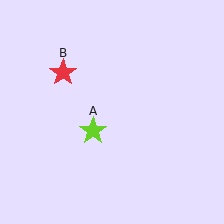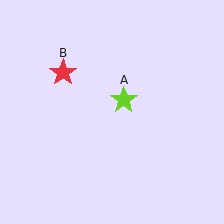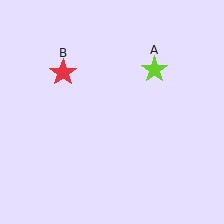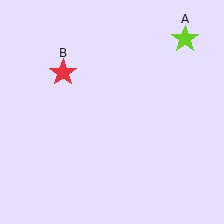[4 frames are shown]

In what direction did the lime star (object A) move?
The lime star (object A) moved up and to the right.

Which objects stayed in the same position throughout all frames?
Red star (object B) remained stationary.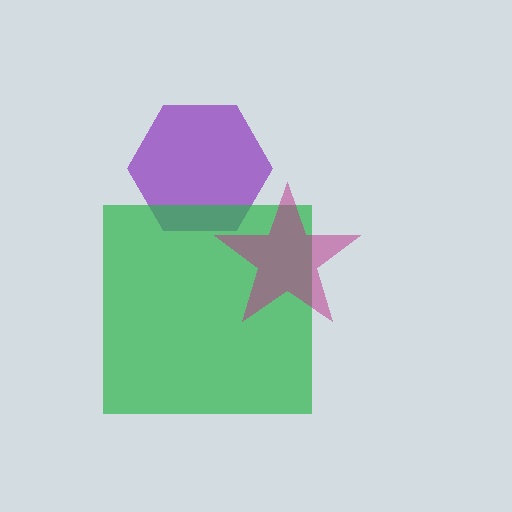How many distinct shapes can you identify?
There are 3 distinct shapes: a purple hexagon, a green square, a magenta star.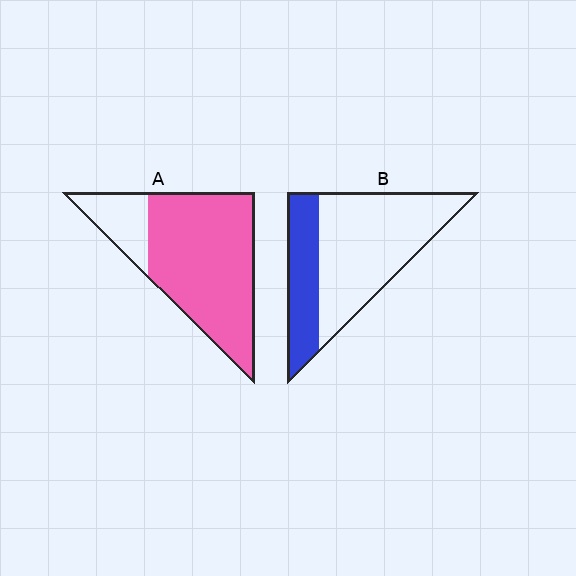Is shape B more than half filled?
No.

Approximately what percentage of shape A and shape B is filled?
A is approximately 80% and B is approximately 30%.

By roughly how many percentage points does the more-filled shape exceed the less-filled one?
By roughly 50 percentage points (A over B).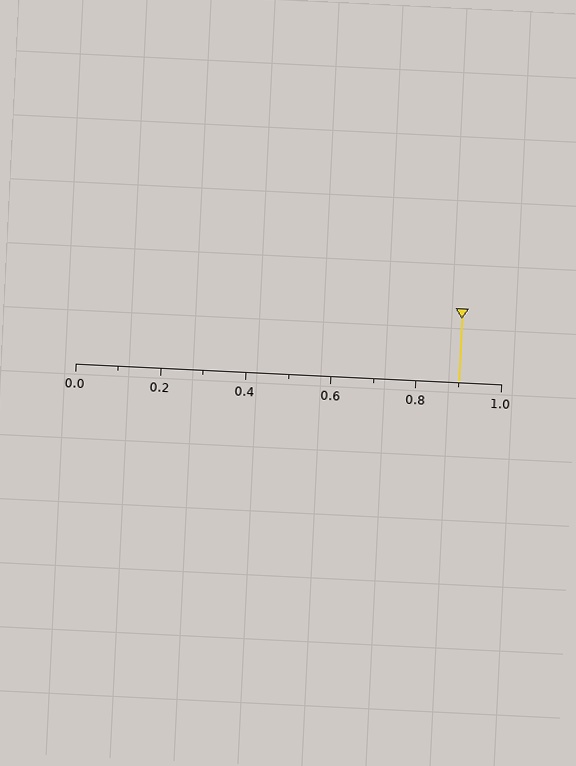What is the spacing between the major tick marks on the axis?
The major ticks are spaced 0.2 apart.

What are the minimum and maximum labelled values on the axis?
The axis runs from 0.0 to 1.0.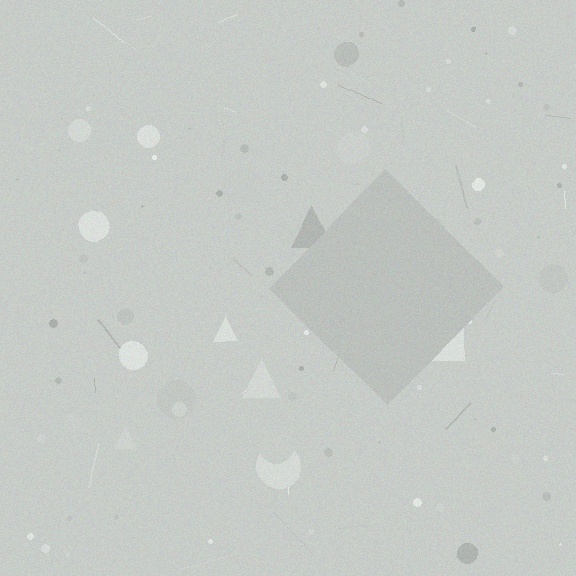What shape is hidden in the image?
A diamond is hidden in the image.